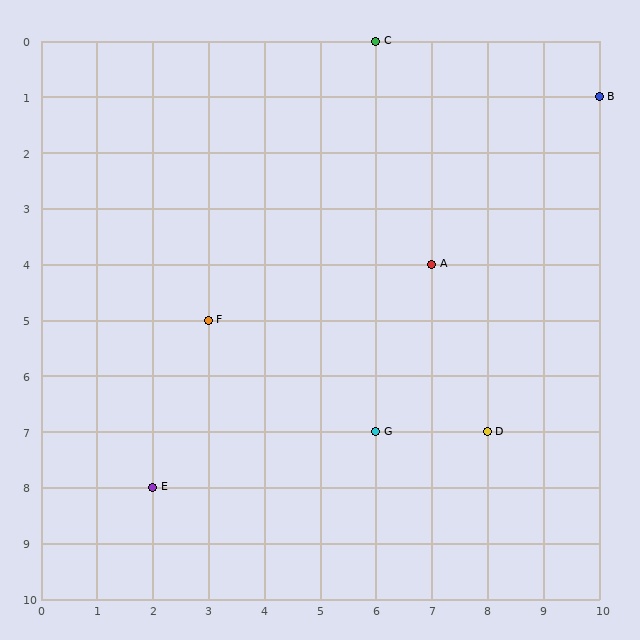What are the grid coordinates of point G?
Point G is at grid coordinates (6, 7).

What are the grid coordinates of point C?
Point C is at grid coordinates (6, 0).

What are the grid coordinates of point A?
Point A is at grid coordinates (7, 4).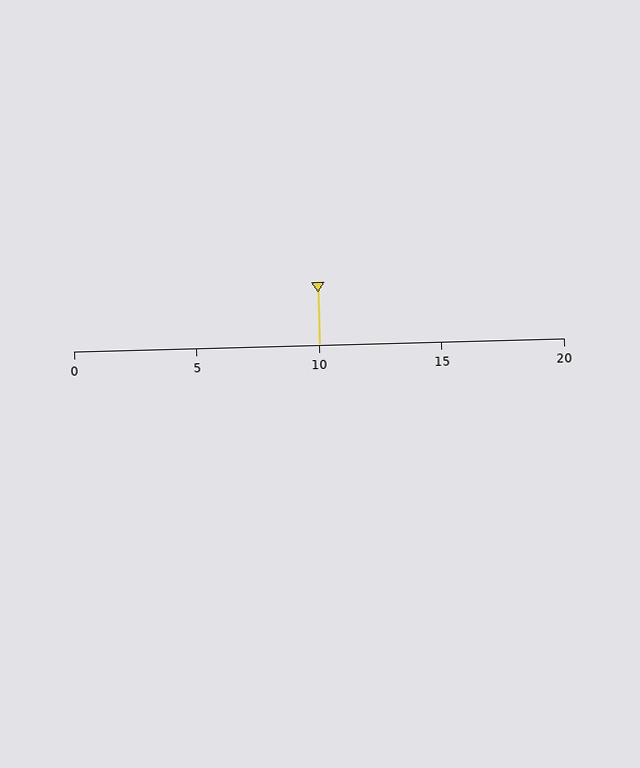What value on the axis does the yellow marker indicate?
The marker indicates approximately 10.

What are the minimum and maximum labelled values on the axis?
The axis runs from 0 to 20.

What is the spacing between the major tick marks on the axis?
The major ticks are spaced 5 apart.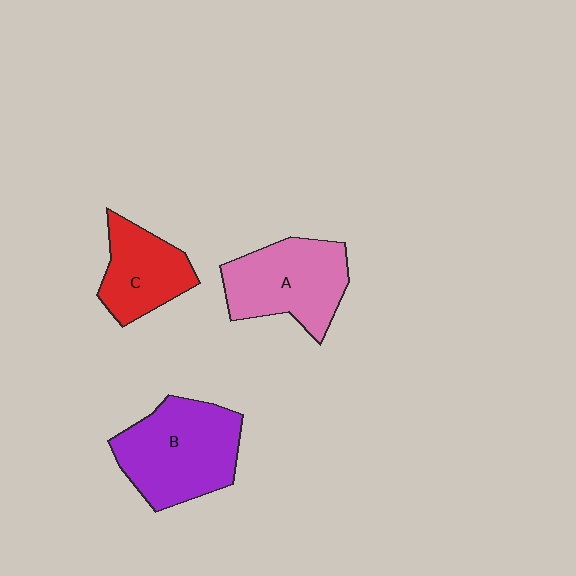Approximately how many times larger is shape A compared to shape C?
Approximately 1.4 times.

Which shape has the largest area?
Shape B (purple).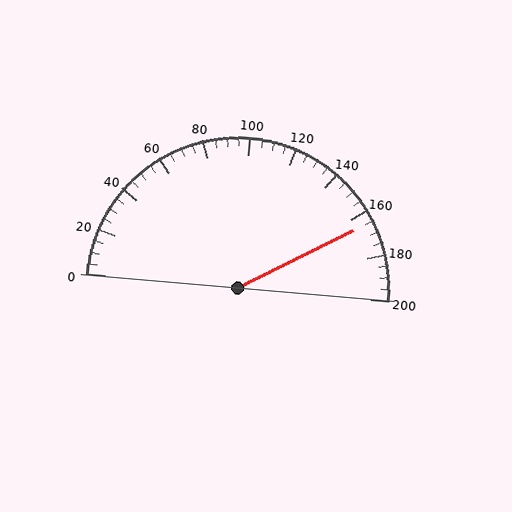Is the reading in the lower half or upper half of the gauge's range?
The reading is in the upper half of the range (0 to 200).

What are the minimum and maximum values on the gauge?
The gauge ranges from 0 to 200.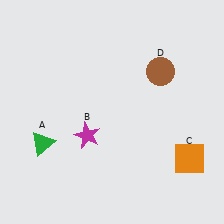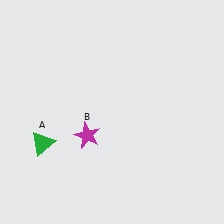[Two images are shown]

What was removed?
The orange square (C), the brown circle (D) were removed in Image 2.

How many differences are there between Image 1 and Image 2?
There are 2 differences between the two images.